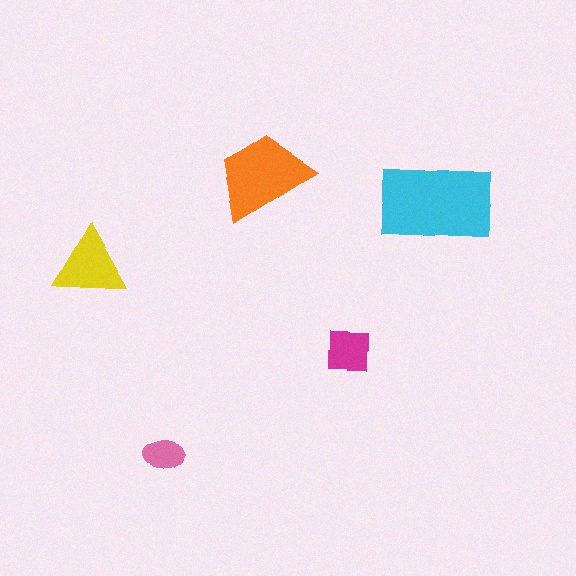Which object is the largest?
The cyan rectangle.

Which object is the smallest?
The pink ellipse.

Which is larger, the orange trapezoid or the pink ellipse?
The orange trapezoid.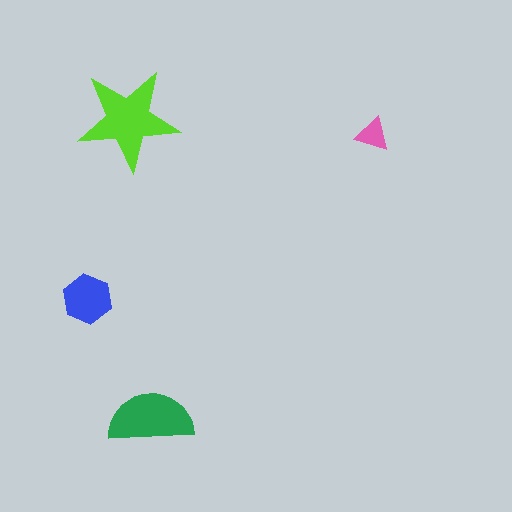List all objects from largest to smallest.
The lime star, the green semicircle, the blue hexagon, the pink triangle.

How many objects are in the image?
There are 4 objects in the image.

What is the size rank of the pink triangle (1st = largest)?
4th.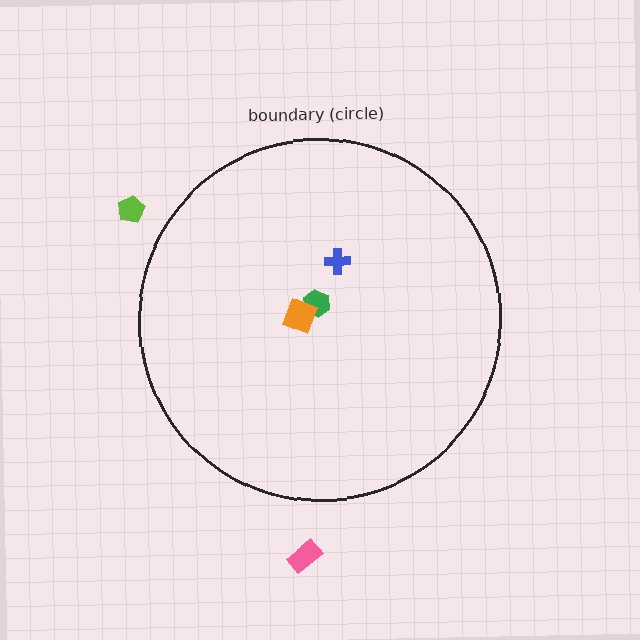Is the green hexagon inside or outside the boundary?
Inside.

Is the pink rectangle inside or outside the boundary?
Outside.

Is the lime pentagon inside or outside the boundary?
Outside.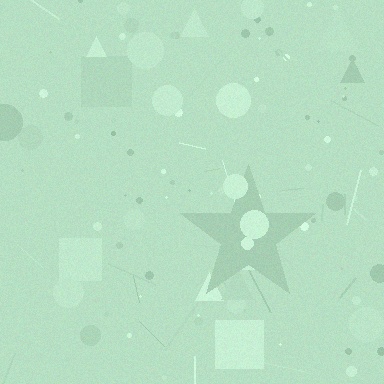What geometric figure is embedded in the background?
A star is embedded in the background.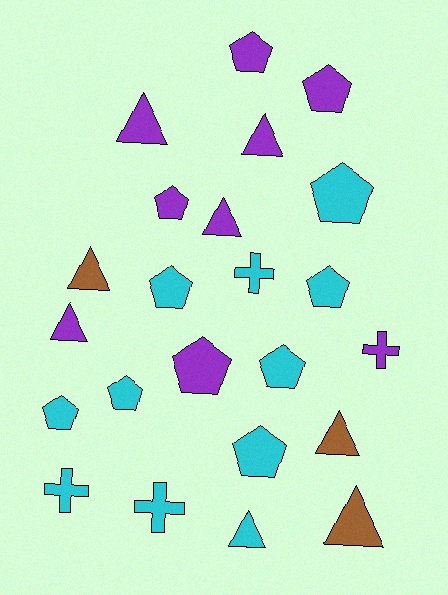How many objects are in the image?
There are 23 objects.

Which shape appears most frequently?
Pentagon, with 11 objects.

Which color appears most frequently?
Cyan, with 11 objects.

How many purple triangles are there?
There are 4 purple triangles.